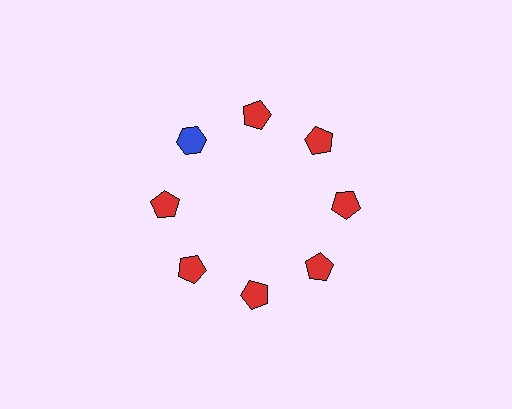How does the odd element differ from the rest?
It differs in both color (blue instead of red) and shape (hexagon instead of pentagon).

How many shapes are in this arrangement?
There are 8 shapes arranged in a ring pattern.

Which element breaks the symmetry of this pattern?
The blue hexagon at roughly the 10 o'clock position breaks the symmetry. All other shapes are red pentagons.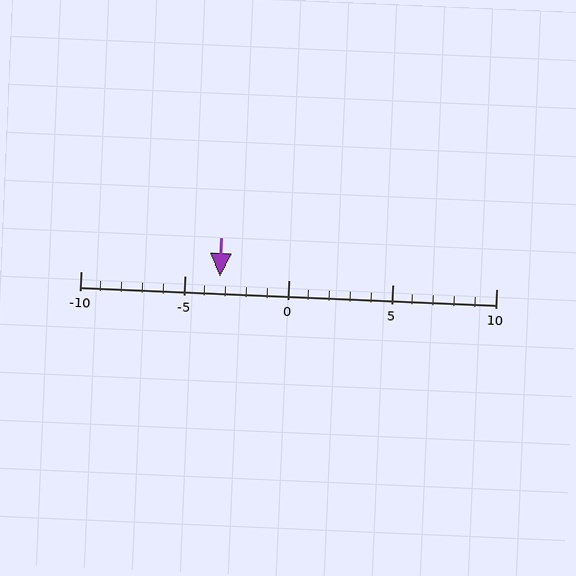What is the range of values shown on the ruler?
The ruler shows values from -10 to 10.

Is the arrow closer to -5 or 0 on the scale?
The arrow is closer to -5.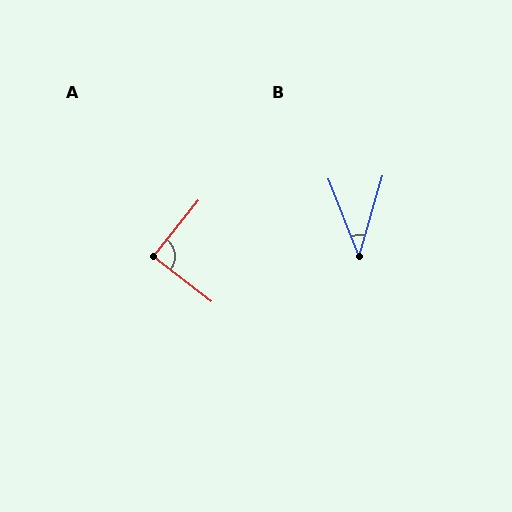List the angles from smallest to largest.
B (38°), A (89°).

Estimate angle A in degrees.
Approximately 89 degrees.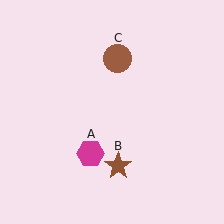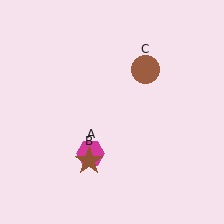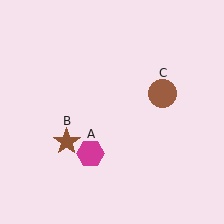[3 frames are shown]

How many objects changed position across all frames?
2 objects changed position: brown star (object B), brown circle (object C).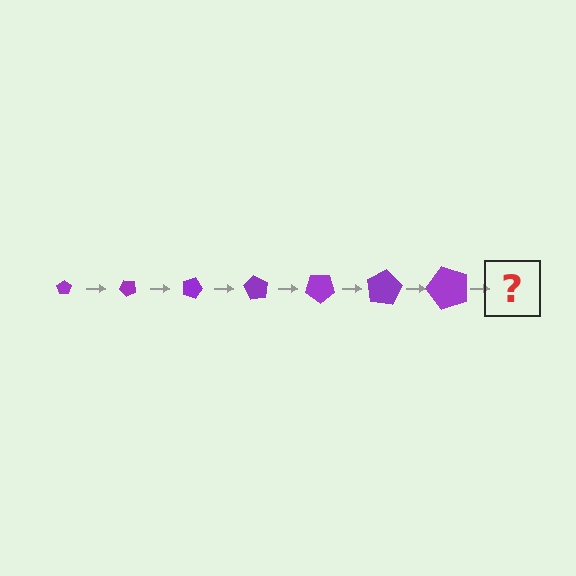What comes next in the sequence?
The next element should be a pentagon, larger than the previous one and rotated 315 degrees from the start.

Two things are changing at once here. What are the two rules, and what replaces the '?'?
The two rules are that the pentagon grows larger each step and it rotates 45 degrees each step. The '?' should be a pentagon, larger than the previous one and rotated 315 degrees from the start.